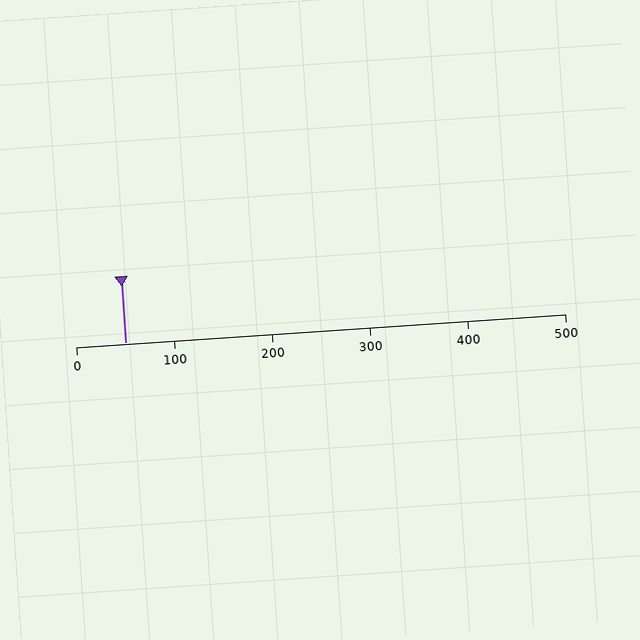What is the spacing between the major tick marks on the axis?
The major ticks are spaced 100 apart.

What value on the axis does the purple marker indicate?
The marker indicates approximately 50.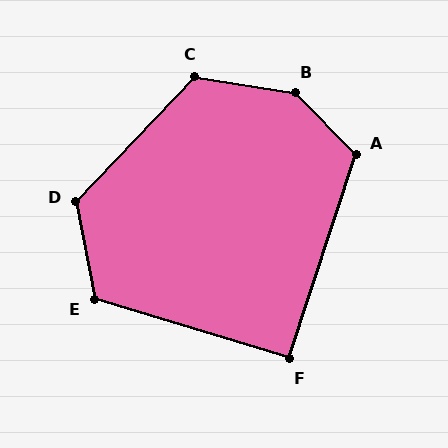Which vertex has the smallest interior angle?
F, at approximately 91 degrees.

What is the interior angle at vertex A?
Approximately 117 degrees (obtuse).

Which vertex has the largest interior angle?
B, at approximately 143 degrees.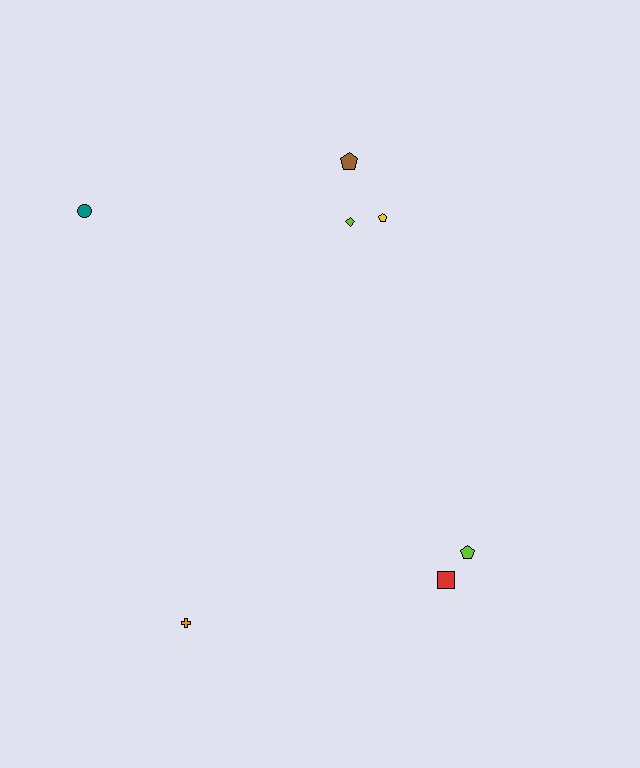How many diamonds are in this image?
There is 1 diamond.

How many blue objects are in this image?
There are no blue objects.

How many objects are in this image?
There are 7 objects.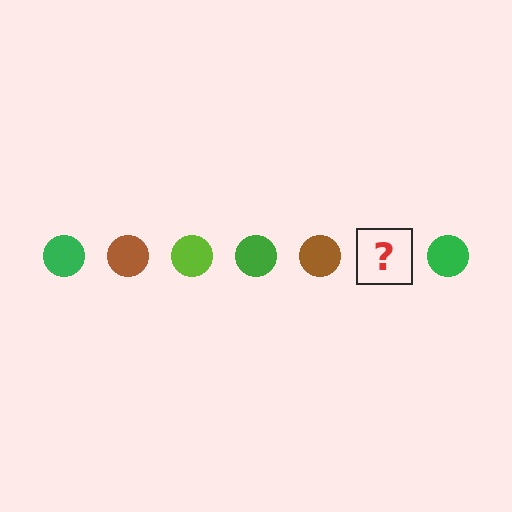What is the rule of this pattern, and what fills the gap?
The rule is that the pattern cycles through green, brown, lime circles. The gap should be filled with a lime circle.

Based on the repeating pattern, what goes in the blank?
The blank should be a lime circle.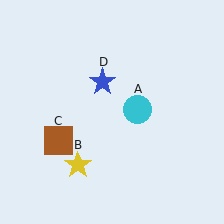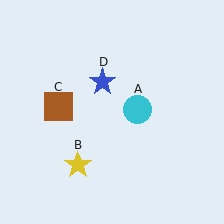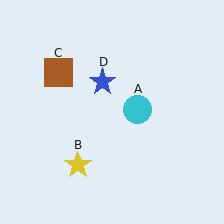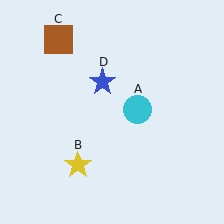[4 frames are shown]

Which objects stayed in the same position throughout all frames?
Cyan circle (object A) and yellow star (object B) and blue star (object D) remained stationary.